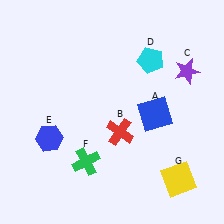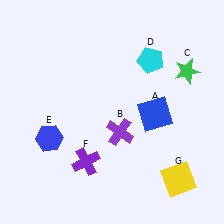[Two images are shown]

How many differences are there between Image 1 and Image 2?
There are 3 differences between the two images.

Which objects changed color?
B changed from red to purple. C changed from purple to green. F changed from green to purple.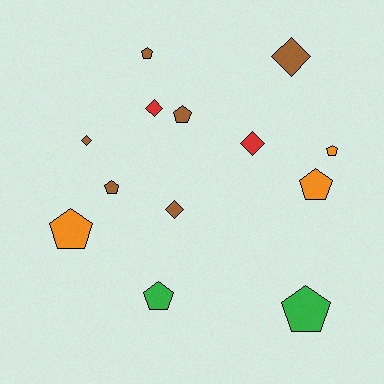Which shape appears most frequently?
Pentagon, with 8 objects.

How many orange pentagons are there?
There are 3 orange pentagons.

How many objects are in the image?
There are 13 objects.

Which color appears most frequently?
Brown, with 6 objects.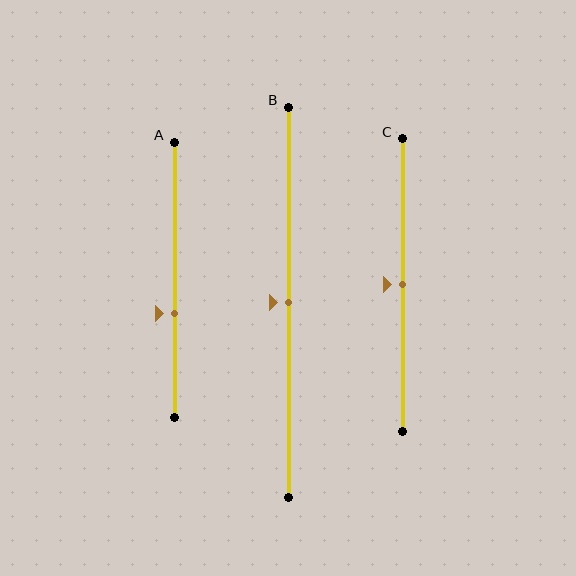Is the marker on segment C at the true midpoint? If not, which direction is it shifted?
Yes, the marker on segment C is at the true midpoint.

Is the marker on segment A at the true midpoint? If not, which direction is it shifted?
No, the marker on segment A is shifted downward by about 12% of the segment length.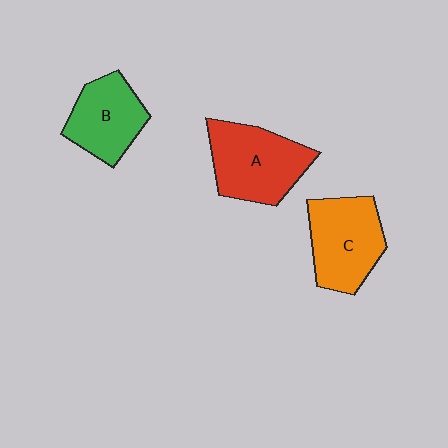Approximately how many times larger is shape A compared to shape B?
Approximately 1.3 times.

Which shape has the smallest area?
Shape B (green).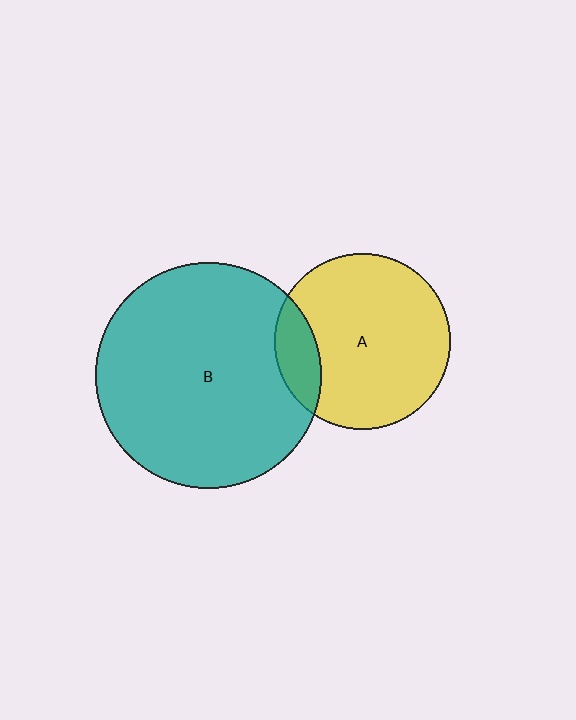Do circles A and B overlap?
Yes.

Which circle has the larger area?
Circle B (teal).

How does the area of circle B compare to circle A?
Approximately 1.7 times.